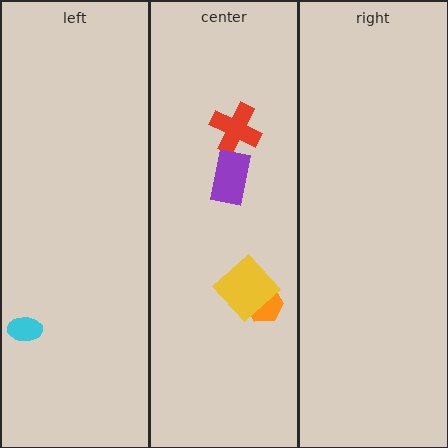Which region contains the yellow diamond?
The center region.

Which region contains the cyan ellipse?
The left region.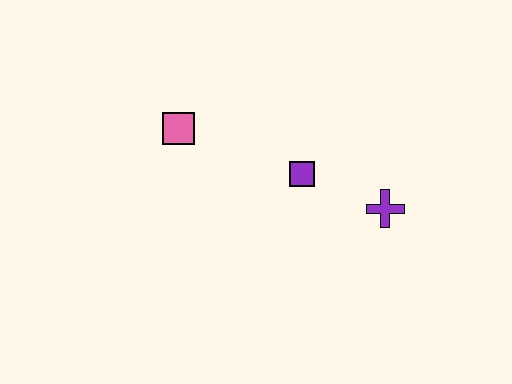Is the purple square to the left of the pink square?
No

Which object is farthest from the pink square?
The purple cross is farthest from the pink square.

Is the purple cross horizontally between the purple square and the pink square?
No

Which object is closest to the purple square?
The purple cross is closest to the purple square.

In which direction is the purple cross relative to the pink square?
The purple cross is to the right of the pink square.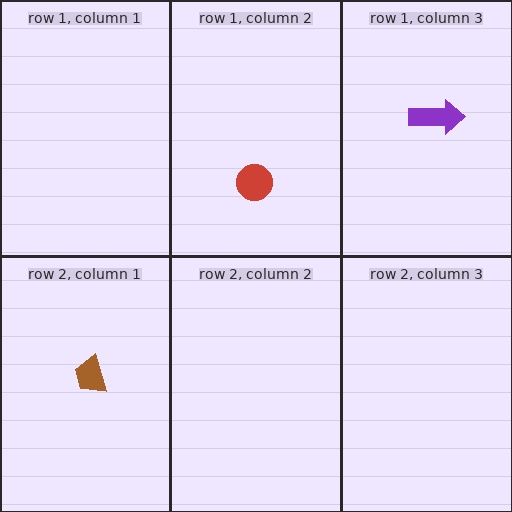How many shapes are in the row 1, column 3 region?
1.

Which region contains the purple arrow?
The row 1, column 3 region.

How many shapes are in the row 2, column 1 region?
1.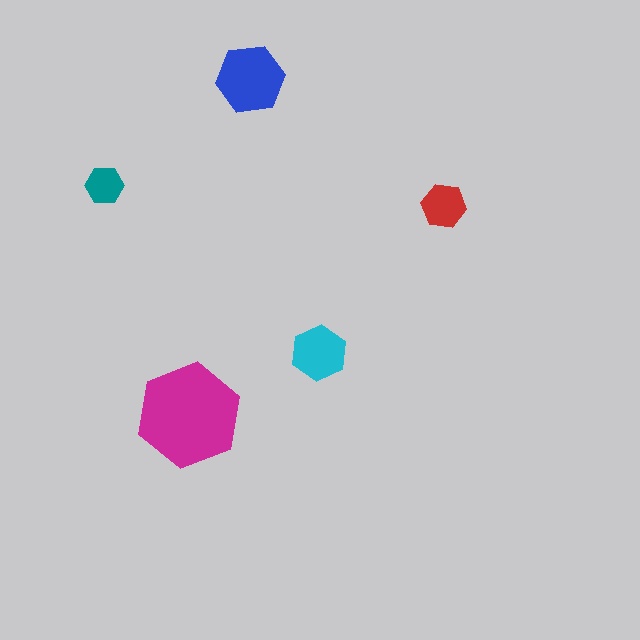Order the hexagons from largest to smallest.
the magenta one, the blue one, the cyan one, the red one, the teal one.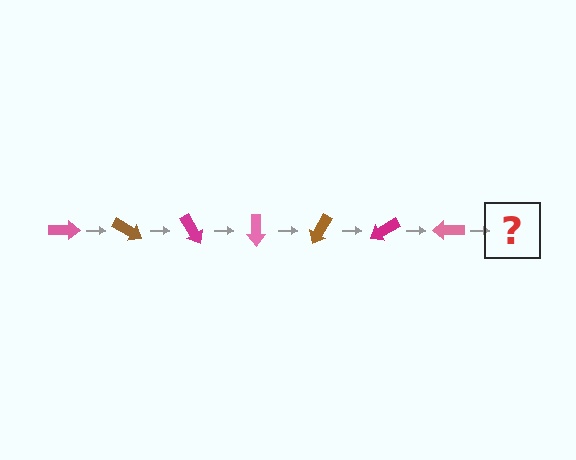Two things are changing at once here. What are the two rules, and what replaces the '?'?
The two rules are that it rotates 30 degrees each step and the color cycles through pink, brown, and magenta. The '?' should be a brown arrow, rotated 210 degrees from the start.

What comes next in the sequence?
The next element should be a brown arrow, rotated 210 degrees from the start.